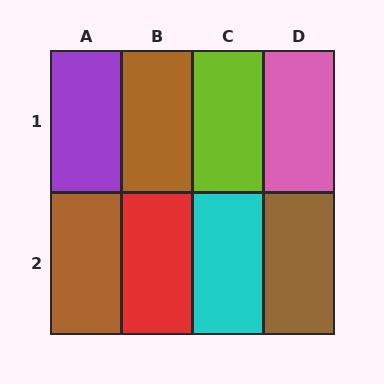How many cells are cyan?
1 cell is cyan.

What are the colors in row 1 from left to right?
Purple, brown, lime, pink.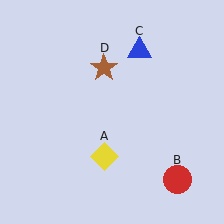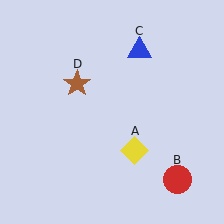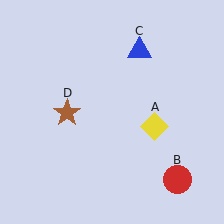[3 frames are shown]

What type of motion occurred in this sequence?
The yellow diamond (object A), brown star (object D) rotated counterclockwise around the center of the scene.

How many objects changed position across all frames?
2 objects changed position: yellow diamond (object A), brown star (object D).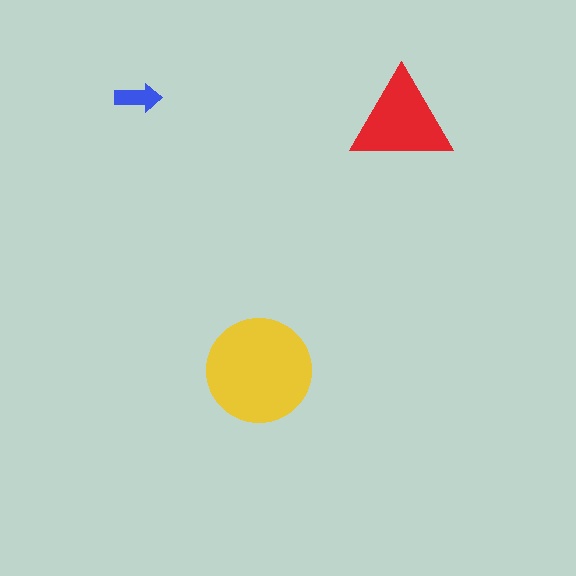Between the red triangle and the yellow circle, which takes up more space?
The yellow circle.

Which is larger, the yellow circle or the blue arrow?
The yellow circle.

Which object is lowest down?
The yellow circle is bottommost.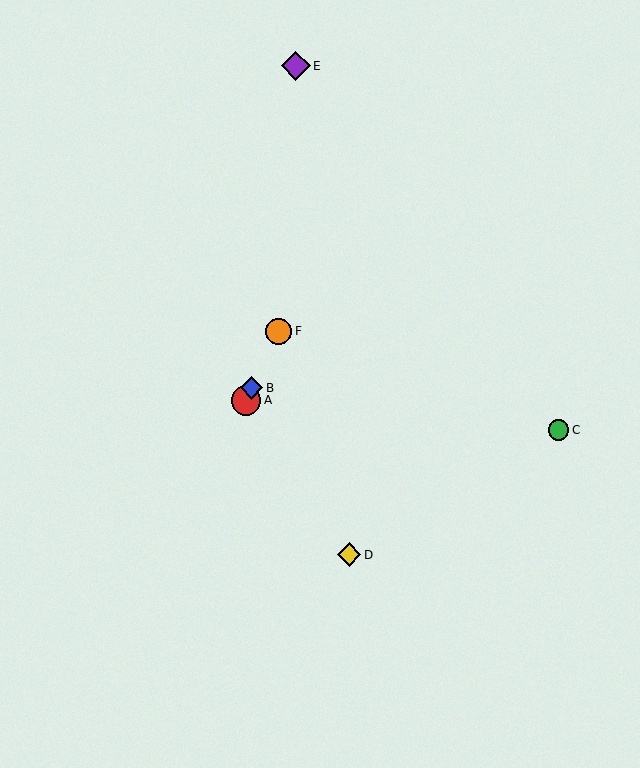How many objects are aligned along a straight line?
3 objects (A, B, F) are aligned along a straight line.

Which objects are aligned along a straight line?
Objects A, B, F are aligned along a straight line.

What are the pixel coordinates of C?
Object C is at (558, 430).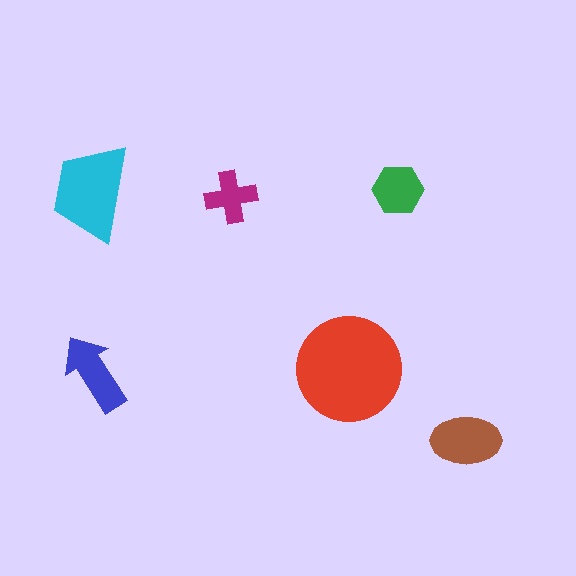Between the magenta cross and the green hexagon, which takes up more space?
The green hexagon.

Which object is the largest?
The red circle.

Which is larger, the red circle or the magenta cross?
The red circle.